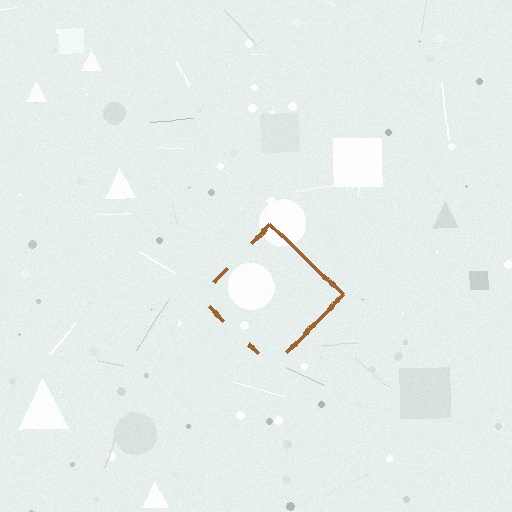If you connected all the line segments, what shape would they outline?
They would outline a diamond.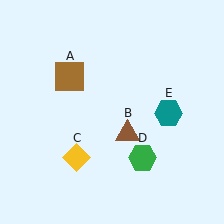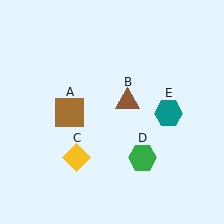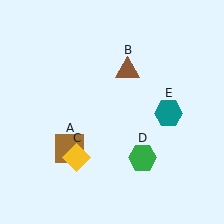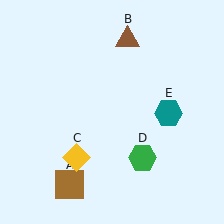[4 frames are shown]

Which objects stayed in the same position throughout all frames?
Yellow diamond (object C) and green hexagon (object D) and teal hexagon (object E) remained stationary.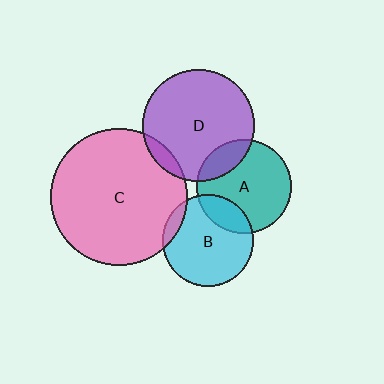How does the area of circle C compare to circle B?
Approximately 2.3 times.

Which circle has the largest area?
Circle C (pink).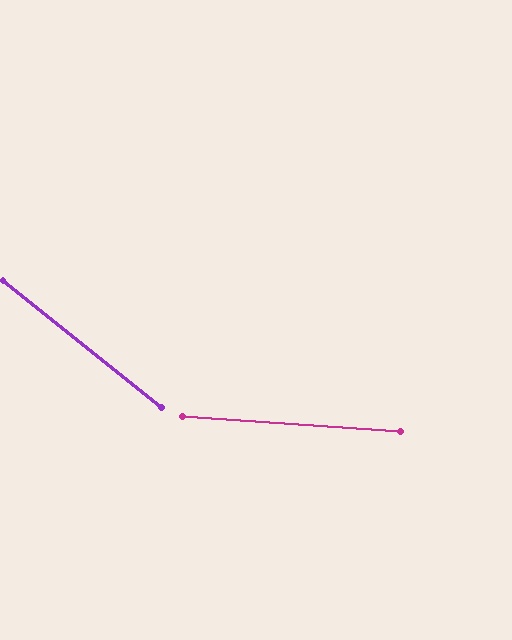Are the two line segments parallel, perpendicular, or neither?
Neither parallel nor perpendicular — they differ by about 35°.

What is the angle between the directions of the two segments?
Approximately 35 degrees.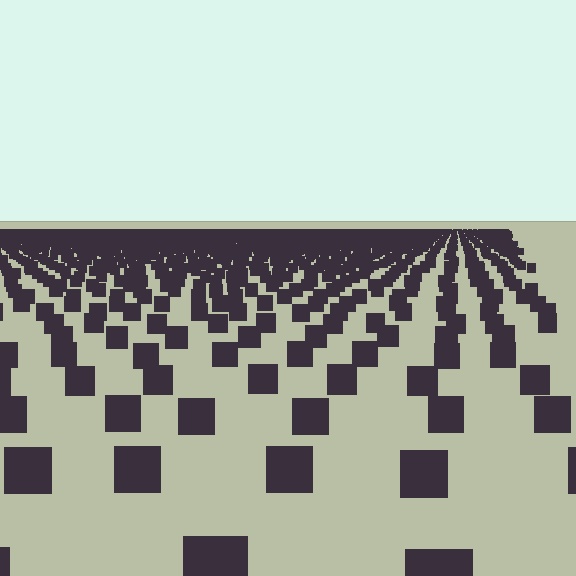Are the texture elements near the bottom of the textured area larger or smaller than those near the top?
Larger. Near the bottom, elements are closer to the viewer and appear at a bigger on-screen size.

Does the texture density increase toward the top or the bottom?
Density increases toward the top.